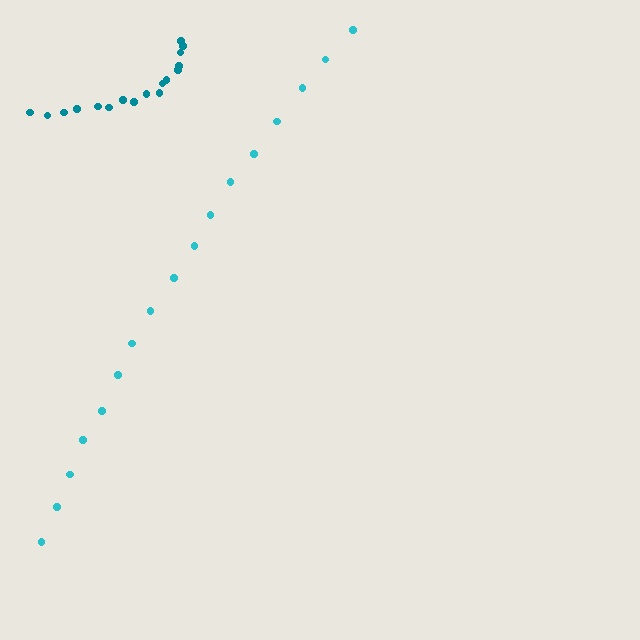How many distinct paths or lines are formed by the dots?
There are 2 distinct paths.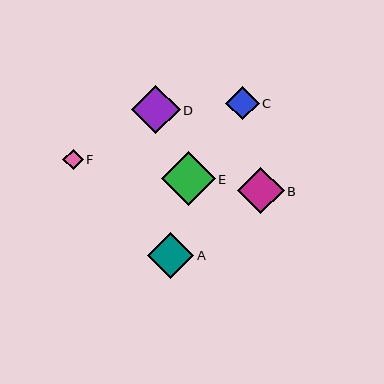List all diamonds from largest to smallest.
From largest to smallest: E, D, B, A, C, F.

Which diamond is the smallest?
Diamond F is the smallest with a size of approximately 20 pixels.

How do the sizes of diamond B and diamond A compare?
Diamond B and diamond A are approximately the same size.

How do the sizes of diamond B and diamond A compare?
Diamond B and diamond A are approximately the same size.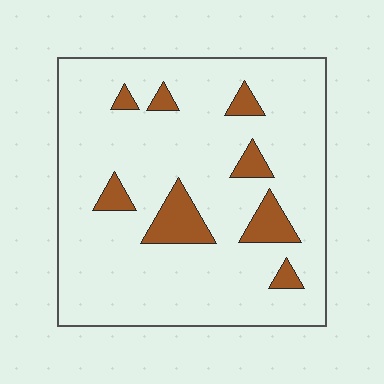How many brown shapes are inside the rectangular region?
8.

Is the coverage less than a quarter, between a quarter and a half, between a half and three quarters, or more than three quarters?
Less than a quarter.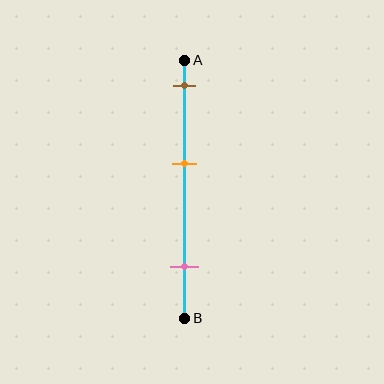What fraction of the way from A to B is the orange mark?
The orange mark is approximately 40% (0.4) of the way from A to B.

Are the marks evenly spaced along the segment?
Yes, the marks are approximately evenly spaced.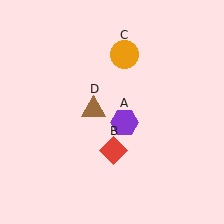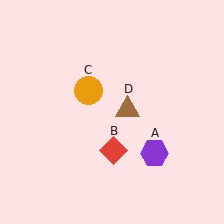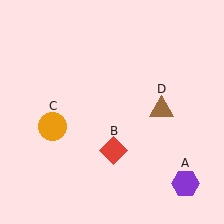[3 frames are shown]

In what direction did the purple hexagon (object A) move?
The purple hexagon (object A) moved down and to the right.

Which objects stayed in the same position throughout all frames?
Red diamond (object B) remained stationary.